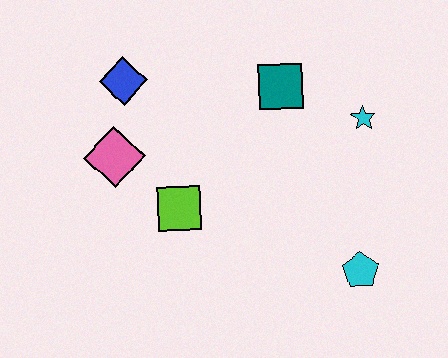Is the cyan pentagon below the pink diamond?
Yes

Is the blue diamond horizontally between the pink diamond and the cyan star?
Yes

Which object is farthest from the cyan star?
The pink diamond is farthest from the cyan star.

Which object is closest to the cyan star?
The teal square is closest to the cyan star.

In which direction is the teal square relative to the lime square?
The teal square is above the lime square.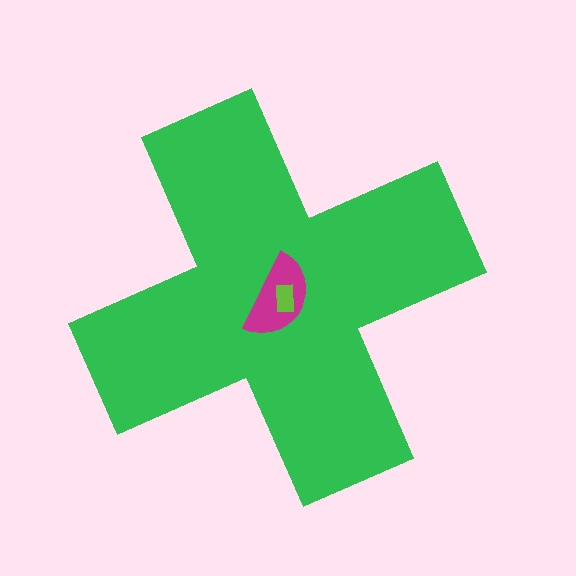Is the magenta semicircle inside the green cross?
Yes.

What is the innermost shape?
The lime rectangle.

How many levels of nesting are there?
3.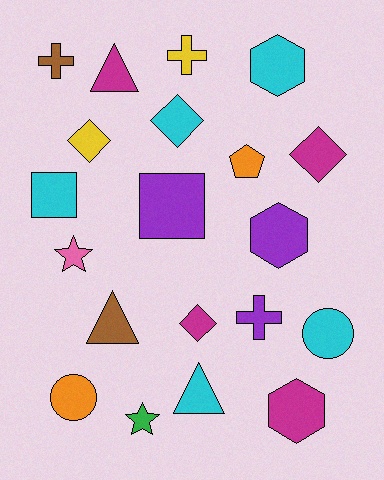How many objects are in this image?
There are 20 objects.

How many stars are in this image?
There are 2 stars.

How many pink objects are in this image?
There is 1 pink object.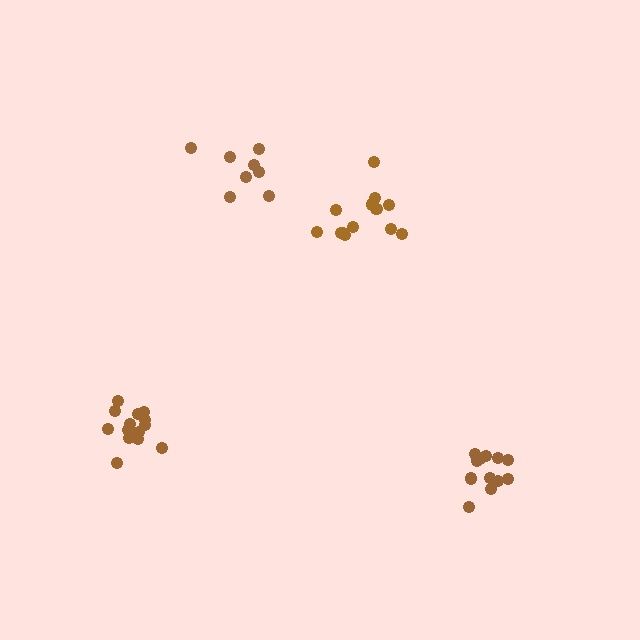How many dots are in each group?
Group 1: 8 dots, Group 2: 14 dots, Group 3: 12 dots, Group 4: 13 dots (47 total).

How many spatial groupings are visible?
There are 4 spatial groupings.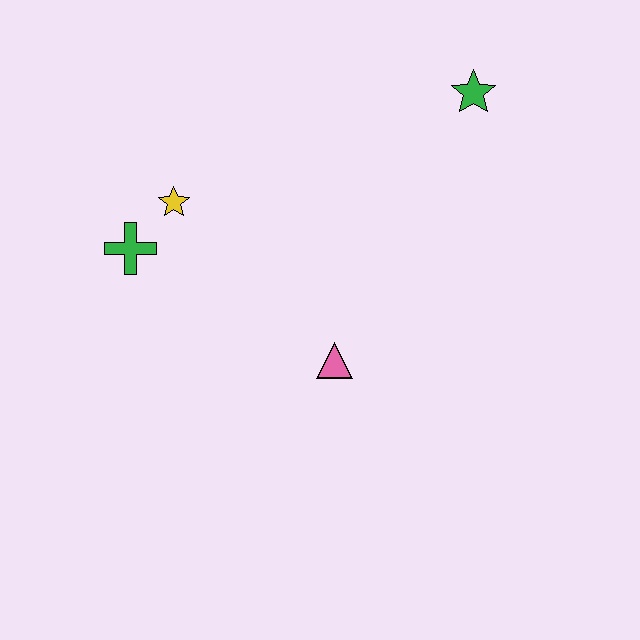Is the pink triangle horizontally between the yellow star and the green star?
Yes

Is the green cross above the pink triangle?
Yes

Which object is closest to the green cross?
The yellow star is closest to the green cross.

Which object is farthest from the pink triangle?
The green star is farthest from the pink triangle.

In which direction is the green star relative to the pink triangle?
The green star is above the pink triangle.